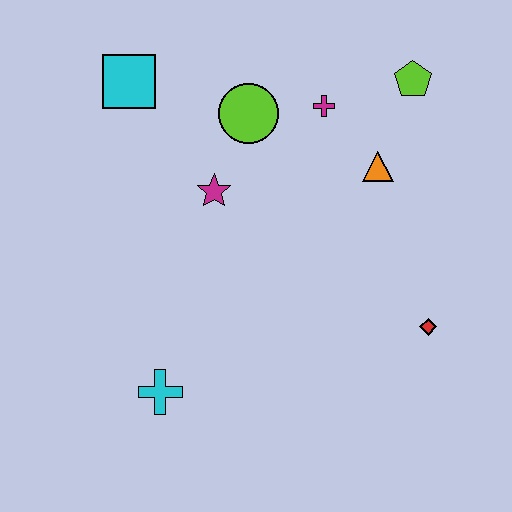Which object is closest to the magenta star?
The lime circle is closest to the magenta star.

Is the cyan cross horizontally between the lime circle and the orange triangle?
No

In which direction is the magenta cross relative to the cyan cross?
The magenta cross is above the cyan cross.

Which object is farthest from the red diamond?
The cyan square is farthest from the red diamond.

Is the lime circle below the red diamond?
No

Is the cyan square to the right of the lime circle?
No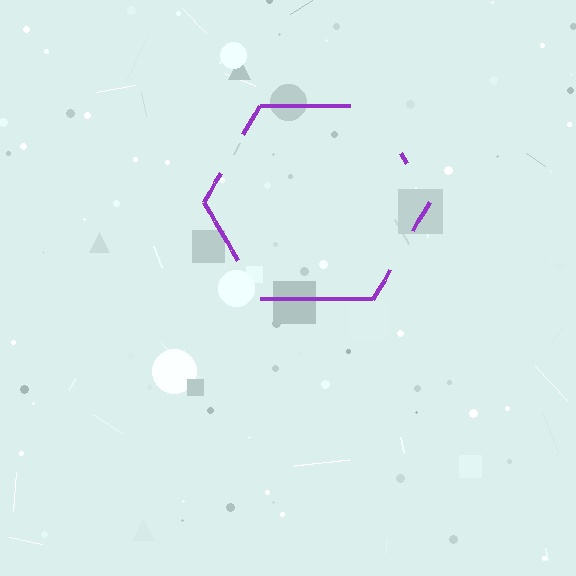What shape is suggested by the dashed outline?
The dashed outline suggests a hexagon.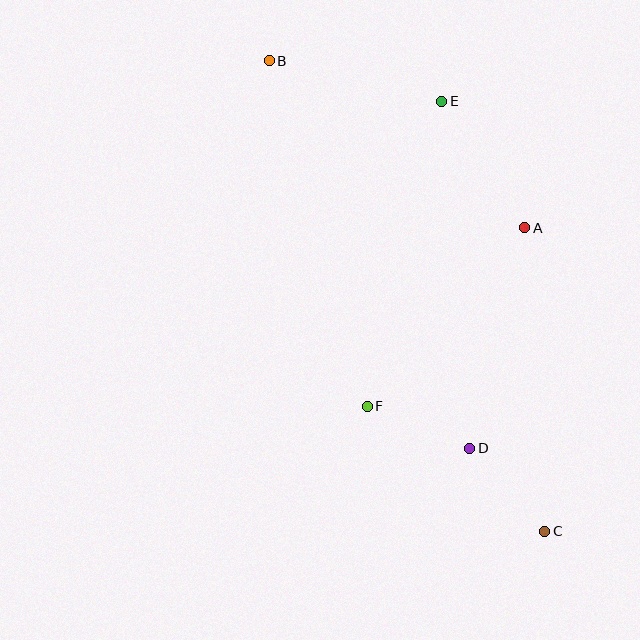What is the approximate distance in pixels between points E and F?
The distance between E and F is approximately 314 pixels.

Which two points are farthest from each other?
Points B and C are farthest from each other.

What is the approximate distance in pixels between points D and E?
The distance between D and E is approximately 348 pixels.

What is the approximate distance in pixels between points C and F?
The distance between C and F is approximately 217 pixels.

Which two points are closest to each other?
Points D and F are closest to each other.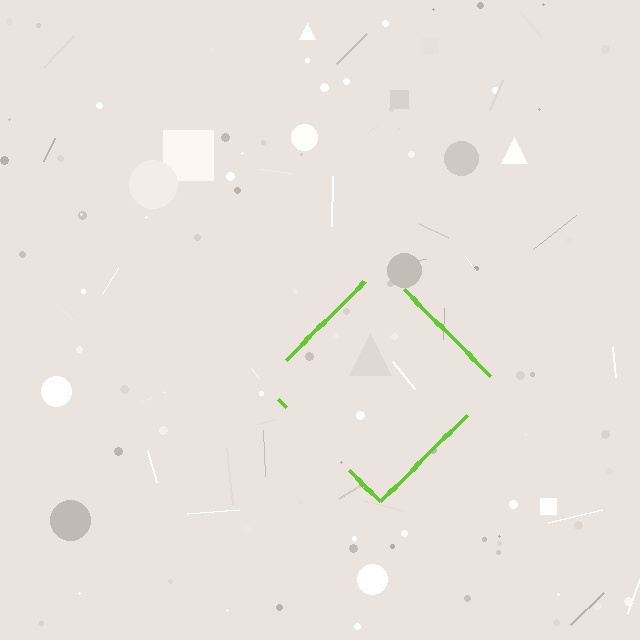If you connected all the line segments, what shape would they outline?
They would outline a diamond.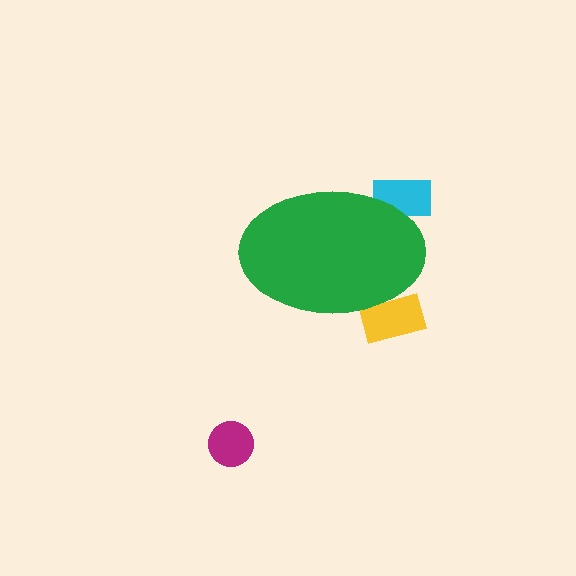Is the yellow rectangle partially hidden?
Yes, the yellow rectangle is partially hidden behind the green ellipse.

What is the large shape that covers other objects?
A green ellipse.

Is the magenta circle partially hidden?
No, the magenta circle is fully visible.